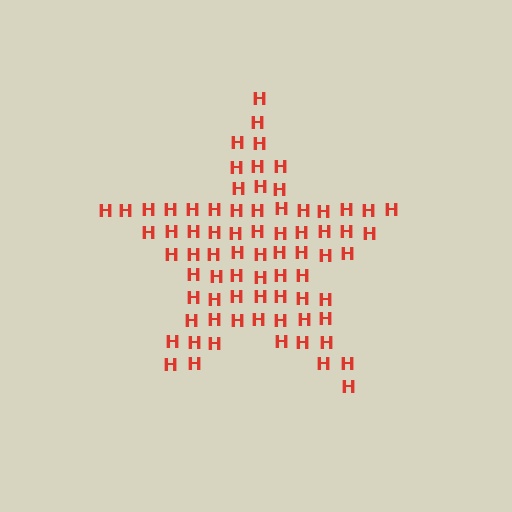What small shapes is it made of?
It is made of small letter H's.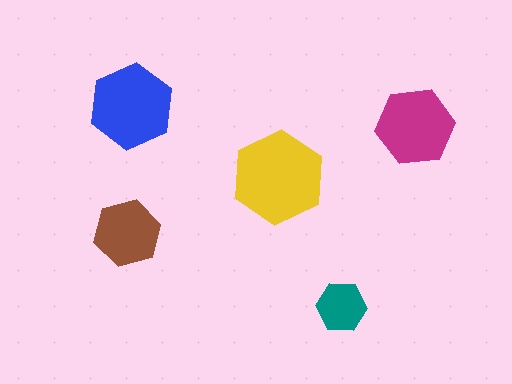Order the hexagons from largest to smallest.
the yellow one, the blue one, the magenta one, the brown one, the teal one.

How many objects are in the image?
There are 5 objects in the image.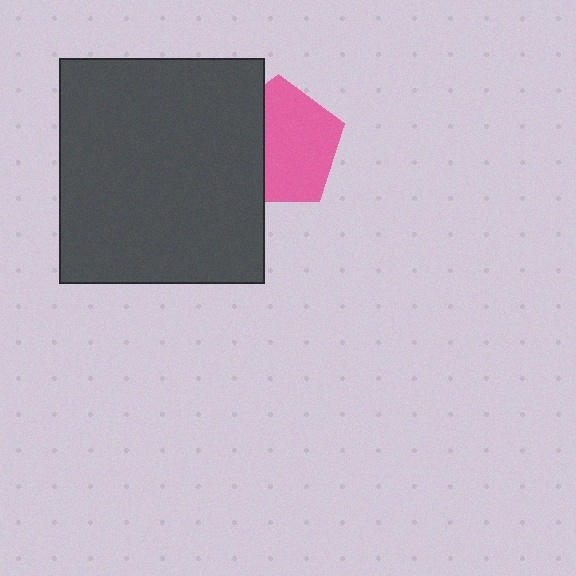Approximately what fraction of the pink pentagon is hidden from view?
Roughly 37% of the pink pentagon is hidden behind the dark gray rectangle.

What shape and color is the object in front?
The object in front is a dark gray rectangle.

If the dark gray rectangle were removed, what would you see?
You would see the complete pink pentagon.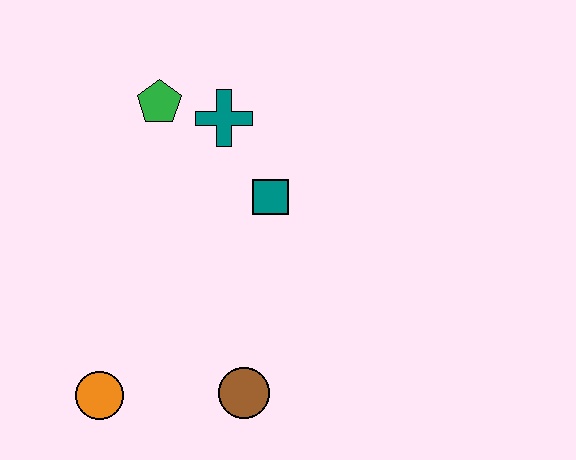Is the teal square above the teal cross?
No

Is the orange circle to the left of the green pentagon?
Yes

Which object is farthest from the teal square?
The orange circle is farthest from the teal square.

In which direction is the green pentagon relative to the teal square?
The green pentagon is to the left of the teal square.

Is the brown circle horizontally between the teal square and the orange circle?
Yes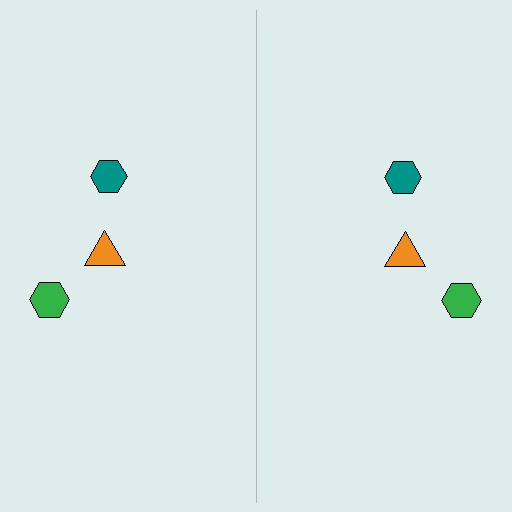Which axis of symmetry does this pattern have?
The pattern has a vertical axis of symmetry running through the center of the image.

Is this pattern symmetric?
Yes, this pattern has bilateral (reflection) symmetry.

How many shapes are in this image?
There are 6 shapes in this image.